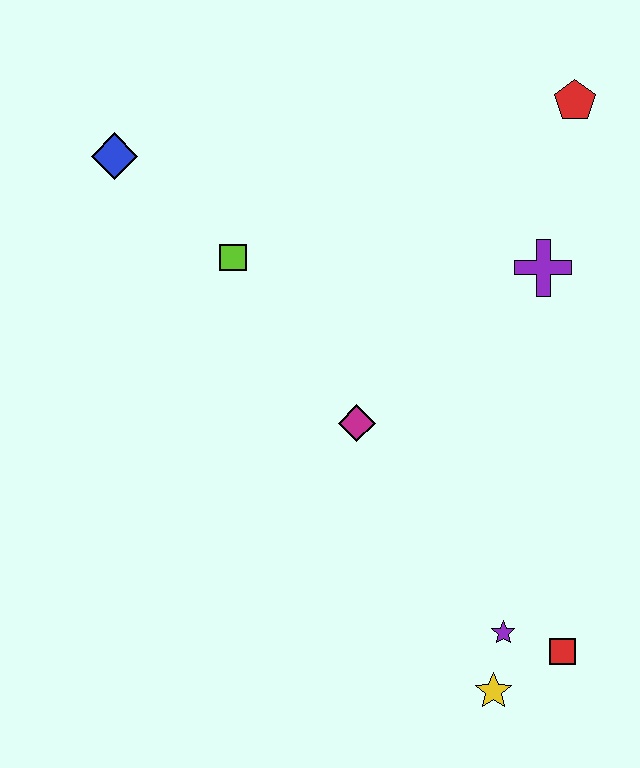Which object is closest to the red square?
The purple star is closest to the red square.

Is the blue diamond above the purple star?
Yes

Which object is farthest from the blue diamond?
The red square is farthest from the blue diamond.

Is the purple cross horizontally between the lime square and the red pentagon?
Yes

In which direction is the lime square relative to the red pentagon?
The lime square is to the left of the red pentagon.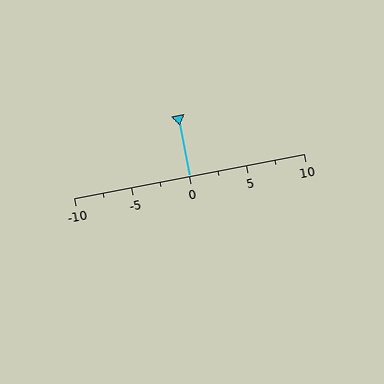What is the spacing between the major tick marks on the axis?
The major ticks are spaced 5 apart.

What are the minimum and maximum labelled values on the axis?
The axis runs from -10 to 10.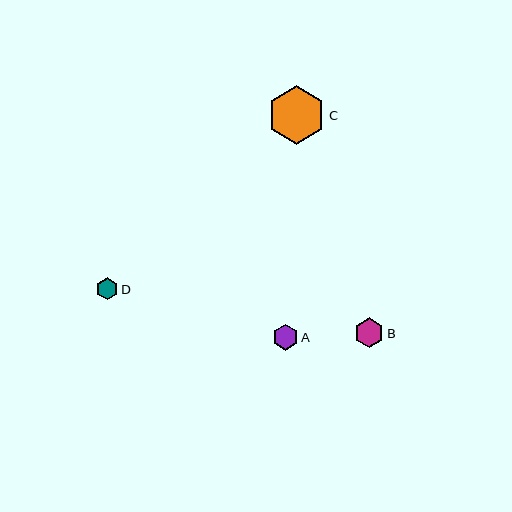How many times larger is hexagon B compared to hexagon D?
Hexagon B is approximately 1.4 times the size of hexagon D.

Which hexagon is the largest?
Hexagon C is the largest with a size of approximately 59 pixels.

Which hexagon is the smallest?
Hexagon D is the smallest with a size of approximately 22 pixels.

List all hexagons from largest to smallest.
From largest to smallest: C, B, A, D.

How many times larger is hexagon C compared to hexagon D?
Hexagon C is approximately 2.7 times the size of hexagon D.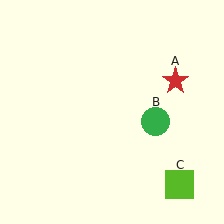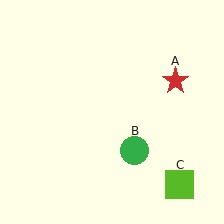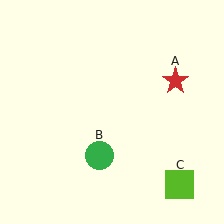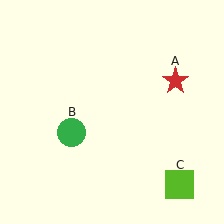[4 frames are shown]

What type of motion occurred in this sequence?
The green circle (object B) rotated clockwise around the center of the scene.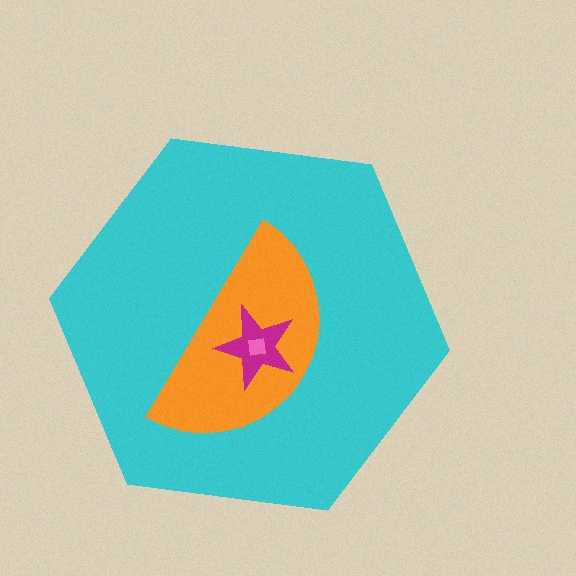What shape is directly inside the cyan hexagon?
The orange semicircle.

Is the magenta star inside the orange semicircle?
Yes.